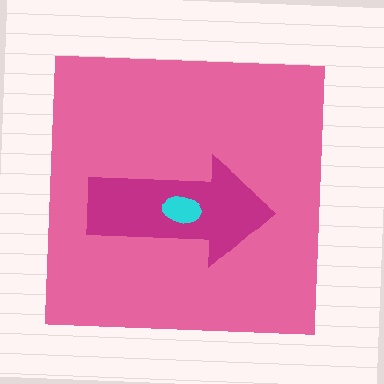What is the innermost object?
The cyan ellipse.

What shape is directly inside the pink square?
The magenta arrow.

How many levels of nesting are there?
3.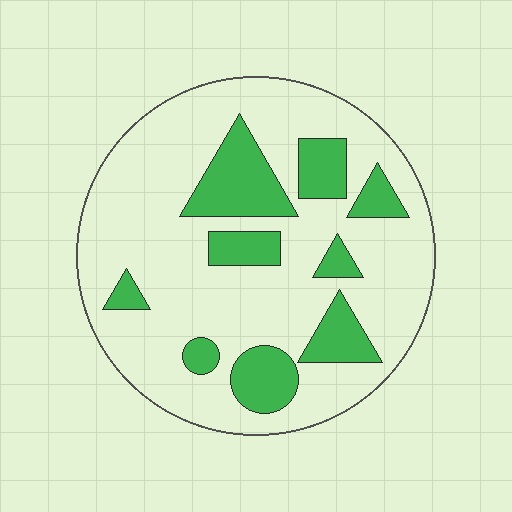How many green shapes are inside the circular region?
9.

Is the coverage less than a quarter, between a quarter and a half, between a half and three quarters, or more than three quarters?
Less than a quarter.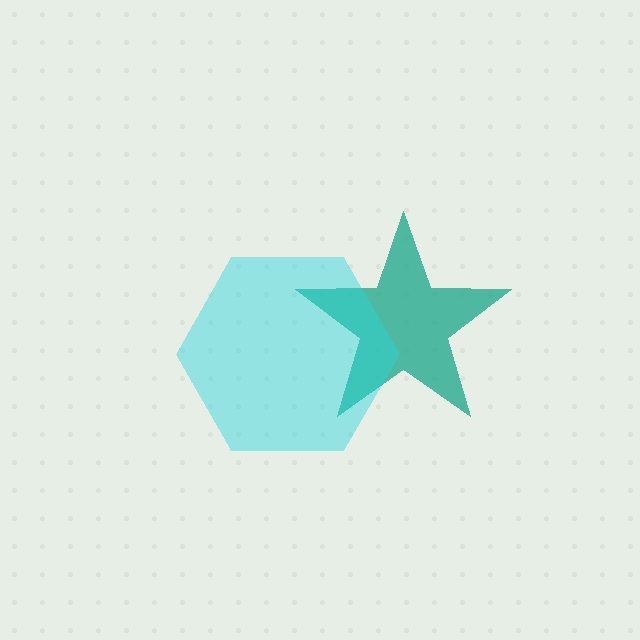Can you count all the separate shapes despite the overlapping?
Yes, there are 2 separate shapes.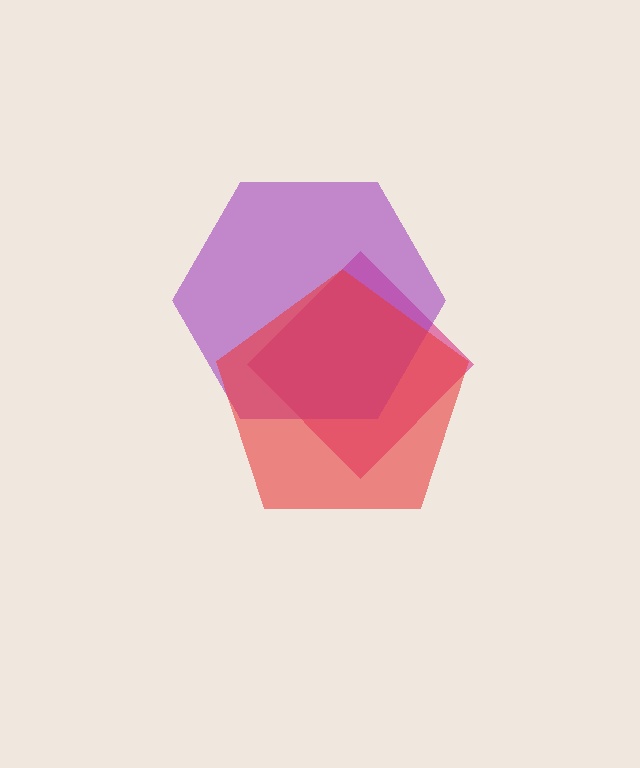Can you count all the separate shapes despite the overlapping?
Yes, there are 3 separate shapes.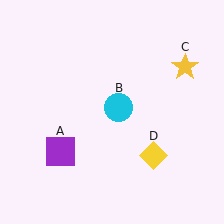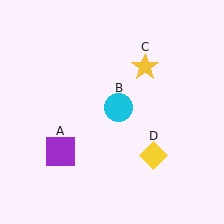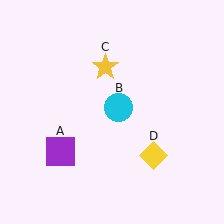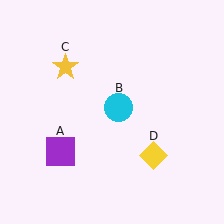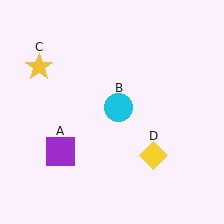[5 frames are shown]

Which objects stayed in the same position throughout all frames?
Purple square (object A) and cyan circle (object B) and yellow diamond (object D) remained stationary.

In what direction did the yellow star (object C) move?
The yellow star (object C) moved left.